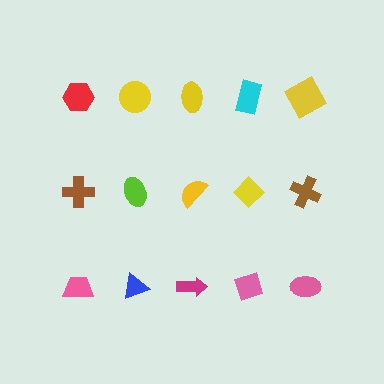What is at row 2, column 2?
A lime ellipse.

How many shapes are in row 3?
5 shapes.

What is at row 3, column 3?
A magenta arrow.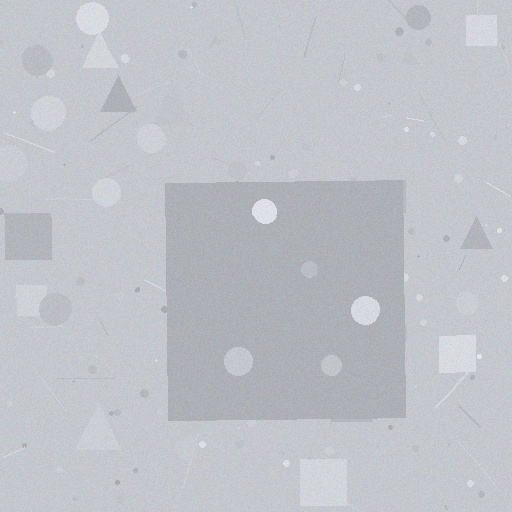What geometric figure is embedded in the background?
A square is embedded in the background.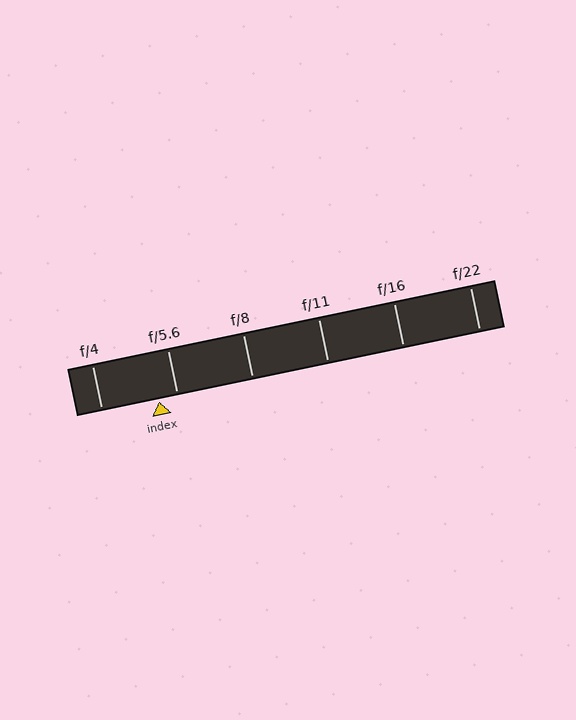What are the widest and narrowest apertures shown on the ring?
The widest aperture shown is f/4 and the narrowest is f/22.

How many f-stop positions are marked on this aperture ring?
There are 6 f-stop positions marked.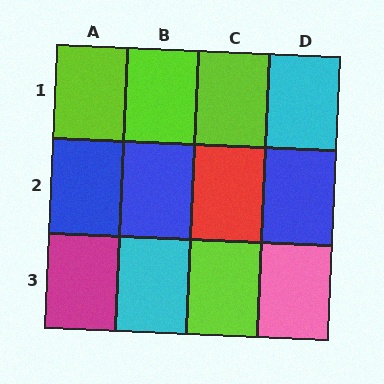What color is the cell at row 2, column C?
Red.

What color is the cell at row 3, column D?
Pink.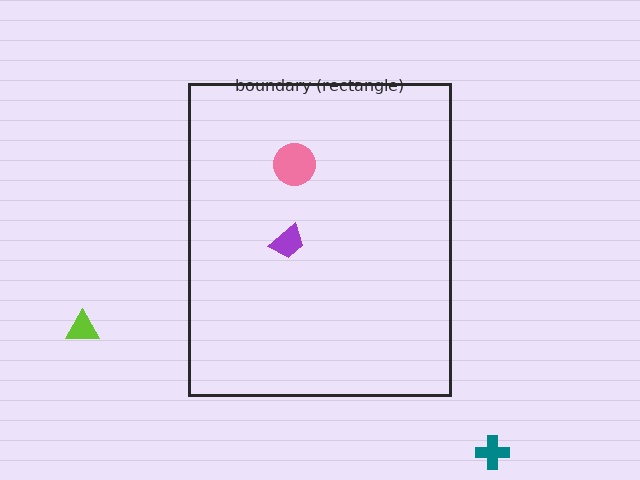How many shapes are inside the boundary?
2 inside, 2 outside.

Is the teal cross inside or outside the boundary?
Outside.